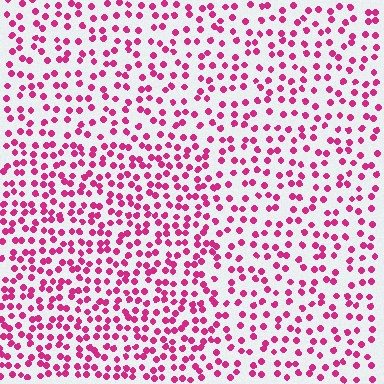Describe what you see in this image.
The image contains small magenta elements arranged at two different densities. A rectangle-shaped region is visible where the elements are more densely packed than the surrounding area.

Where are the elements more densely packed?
The elements are more densely packed inside the rectangle boundary.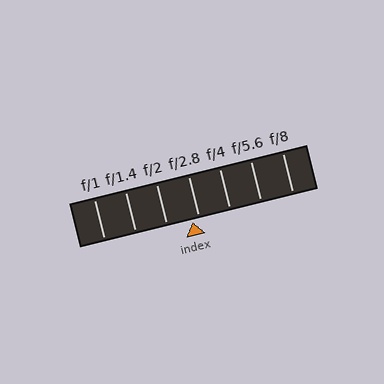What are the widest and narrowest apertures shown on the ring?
The widest aperture shown is f/1 and the narrowest is f/8.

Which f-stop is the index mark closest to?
The index mark is closest to f/2.8.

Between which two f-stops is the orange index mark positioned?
The index mark is between f/2 and f/2.8.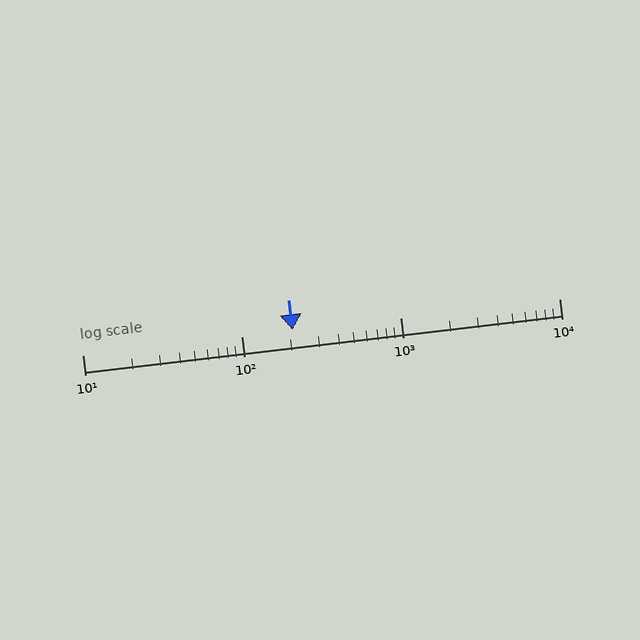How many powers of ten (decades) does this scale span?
The scale spans 3 decades, from 10 to 10000.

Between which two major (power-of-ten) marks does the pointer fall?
The pointer is between 100 and 1000.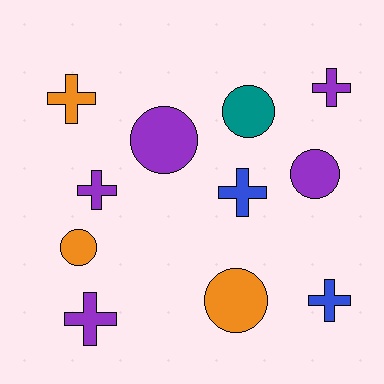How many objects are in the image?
There are 11 objects.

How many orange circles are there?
There are 2 orange circles.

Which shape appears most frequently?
Cross, with 6 objects.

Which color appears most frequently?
Purple, with 5 objects.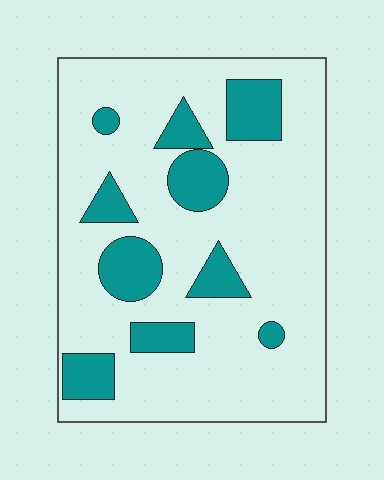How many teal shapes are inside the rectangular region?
10.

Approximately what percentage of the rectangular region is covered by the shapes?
Approximately 20%.